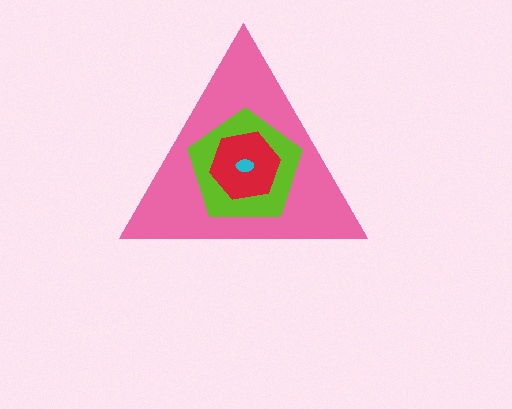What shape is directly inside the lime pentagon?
The red hexagon.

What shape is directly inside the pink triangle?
The lime pentagon.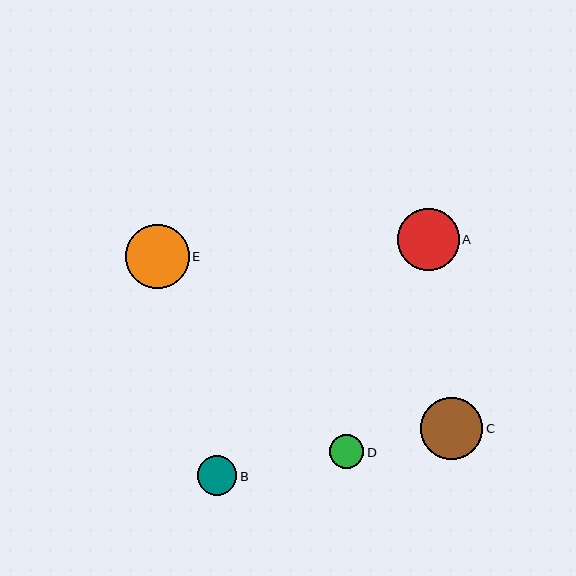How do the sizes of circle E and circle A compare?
Circle E and circle A are approximately the same size.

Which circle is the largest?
Circle E is the largest with a size of approximately 64 pixels.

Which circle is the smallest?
Circle D is the smallest with a size of approximately 34 pixels.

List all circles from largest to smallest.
From largest to smallest: E, C, A, B, D.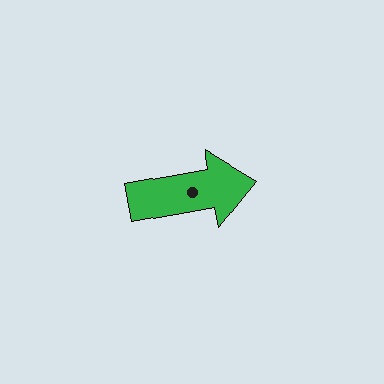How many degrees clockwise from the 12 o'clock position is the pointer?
Approximately 80 degrees.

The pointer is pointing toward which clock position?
Roughly 3 o'clock.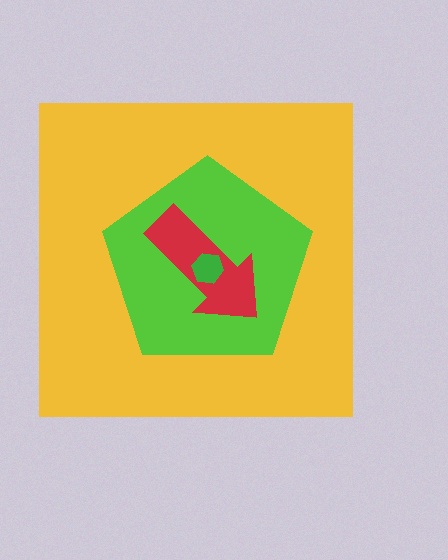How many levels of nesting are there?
4.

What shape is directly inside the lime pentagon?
The red arrow.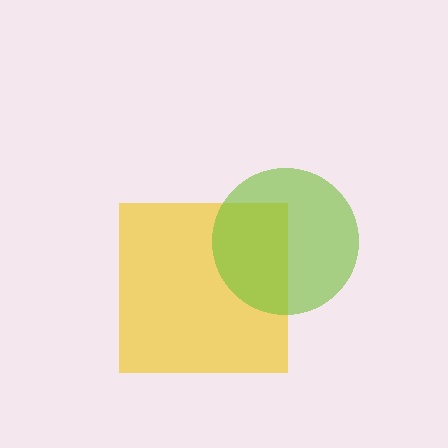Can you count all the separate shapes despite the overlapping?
Yes, there are 2 separate shapes.